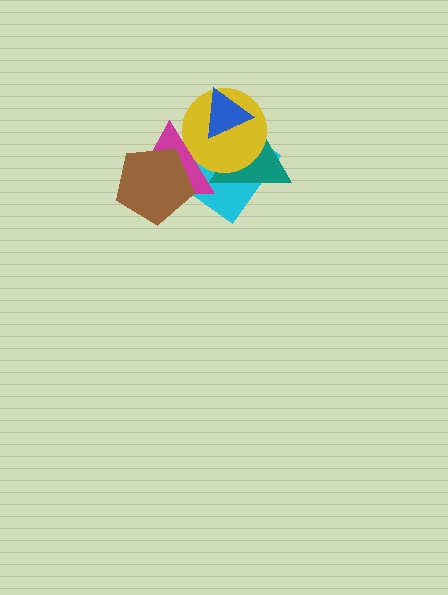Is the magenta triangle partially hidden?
Yes, it is partially covered by another shape.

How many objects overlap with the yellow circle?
4 objects overlap with the yellow circle.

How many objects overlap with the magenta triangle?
4 objects overlap with the magenta triangle.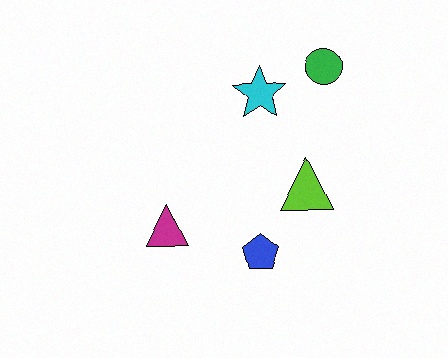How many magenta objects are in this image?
There is 1 magenta object.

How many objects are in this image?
There are 5 objects.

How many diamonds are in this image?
There are no diamonds.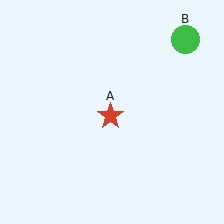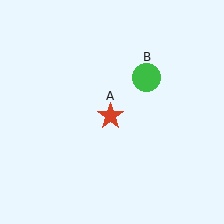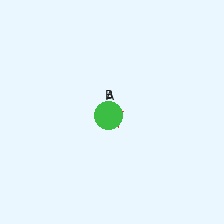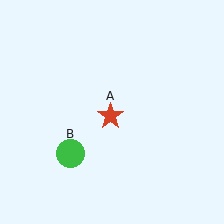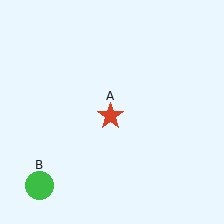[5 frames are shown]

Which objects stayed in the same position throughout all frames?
Red star (object A) remained stationary.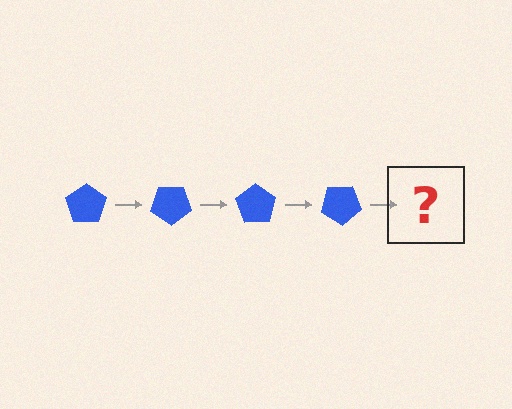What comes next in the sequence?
The next element should be a blue pentagon rotated 140 degrees.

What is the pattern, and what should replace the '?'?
The pattern is that the pentagon rotates 35 degrees each step. The '?' should be a blue pentagon rotated 140 degrees.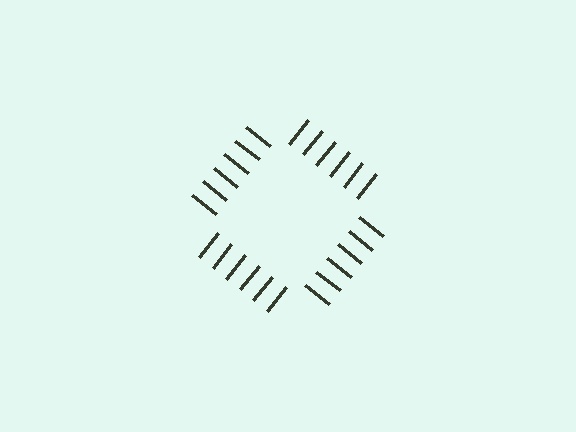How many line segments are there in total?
24 — 6 along each of the 4 edges.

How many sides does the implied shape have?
4 sides — the line-ends trace a square.